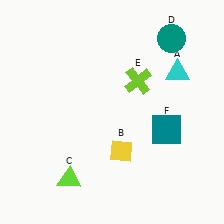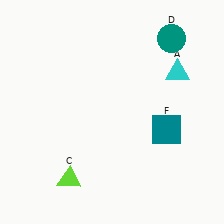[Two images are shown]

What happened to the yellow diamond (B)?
The yellow diamond (B) was removed in Image 2. It was in the bottom-right area of Image 1.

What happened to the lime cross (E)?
The lime cross (E) was removed in Image 2. It was in the top-right area of Image 1.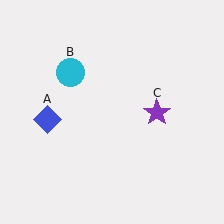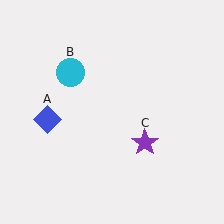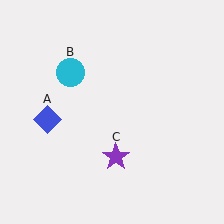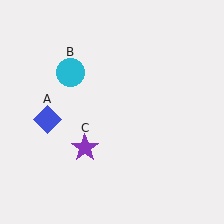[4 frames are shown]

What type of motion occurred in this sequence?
The purple star (object C) rotated clockwise around the center of the scene.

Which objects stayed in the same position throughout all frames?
Blue diamond (object A) and cyan circle (object B) remained stationary.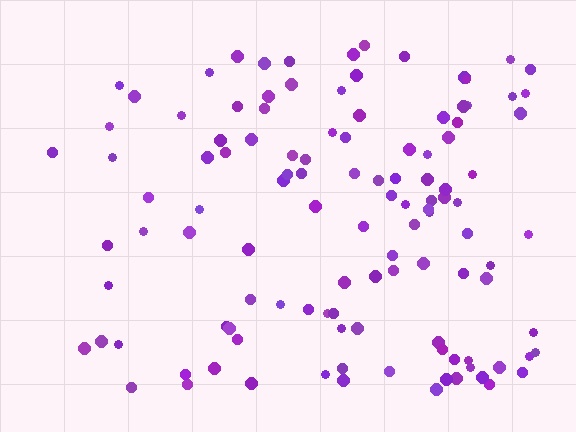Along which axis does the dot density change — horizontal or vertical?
Horizontal.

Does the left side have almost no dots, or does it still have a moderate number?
Still a moderate number, just noticeably fewer than the right.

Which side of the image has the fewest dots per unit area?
The left.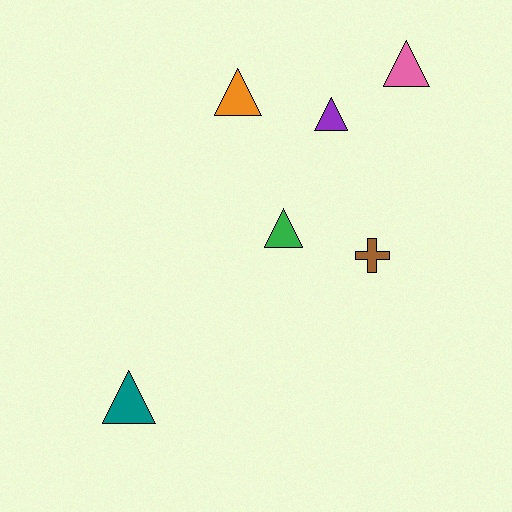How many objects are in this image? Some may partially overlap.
There are 6 objects.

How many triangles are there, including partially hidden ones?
There are 5 triangles.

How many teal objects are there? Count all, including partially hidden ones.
There is 1 teal object.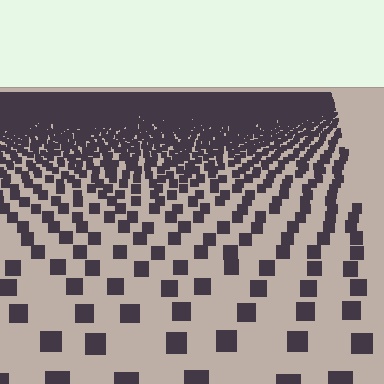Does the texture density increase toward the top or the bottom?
Density increases toward the top.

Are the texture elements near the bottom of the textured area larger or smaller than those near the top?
Larger. Near the bottom, elements are closer to the viewer and appear at a bigger on-screen size.